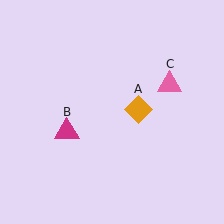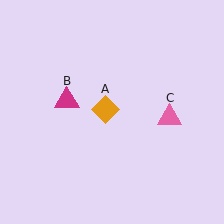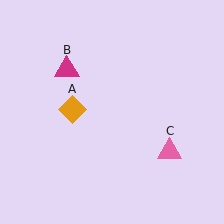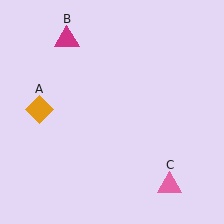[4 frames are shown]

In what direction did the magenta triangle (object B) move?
The magenta triangle (object B) moved up.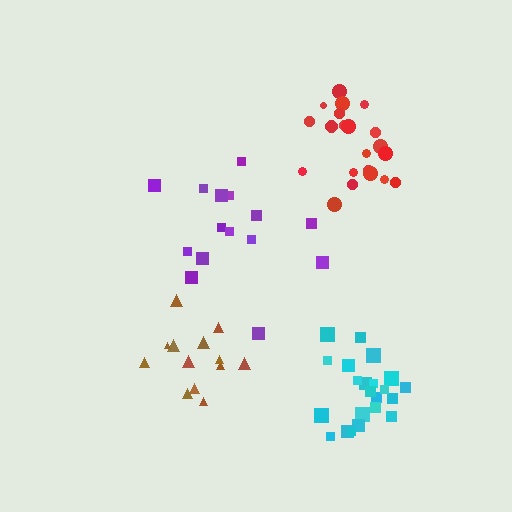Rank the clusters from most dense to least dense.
cyan, red, brown, purple.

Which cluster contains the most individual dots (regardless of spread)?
Cyan (22).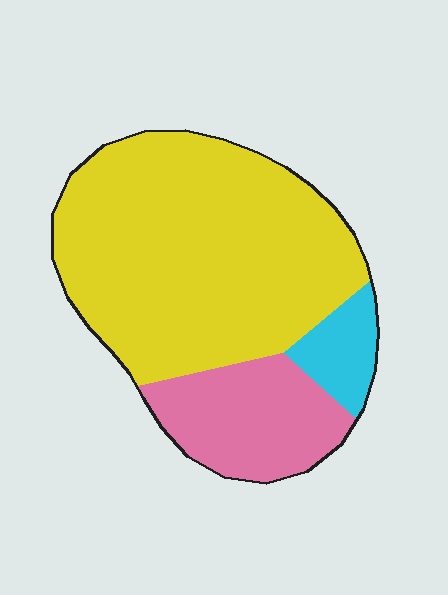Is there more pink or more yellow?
Yellow.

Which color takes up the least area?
Cyan, at roughly 10%.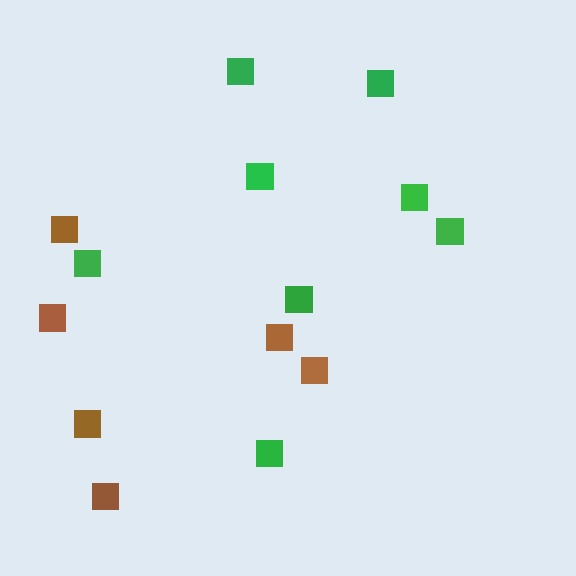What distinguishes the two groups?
There are 2 groups: one group of brown squares (6) and one group of green squares (8).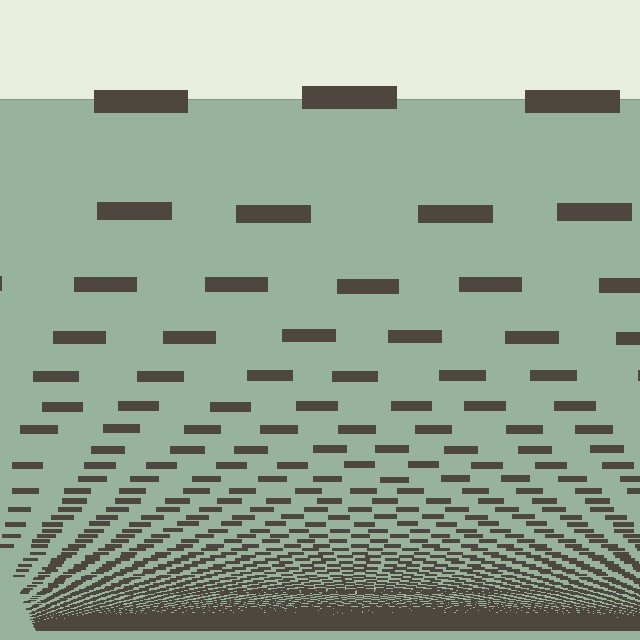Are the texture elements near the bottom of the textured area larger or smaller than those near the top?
Smaller. The gradient is inverted — elements near the bottom are smaller and denser.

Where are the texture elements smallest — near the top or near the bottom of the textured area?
Near the bottom.